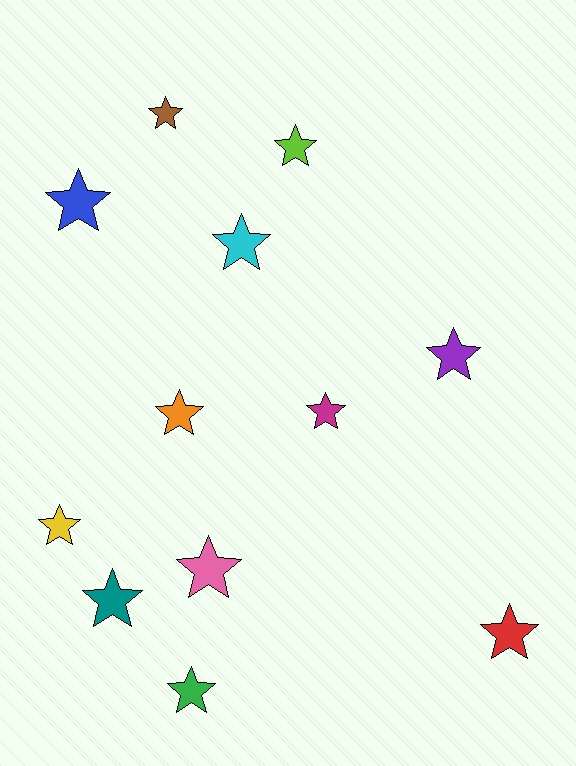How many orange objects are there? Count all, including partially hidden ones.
There is 1 orange object.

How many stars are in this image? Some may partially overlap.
There are 12 stars.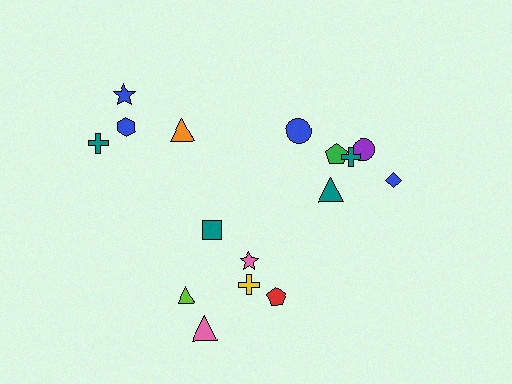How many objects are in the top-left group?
There are 4 objects.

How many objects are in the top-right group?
There are 6 objects.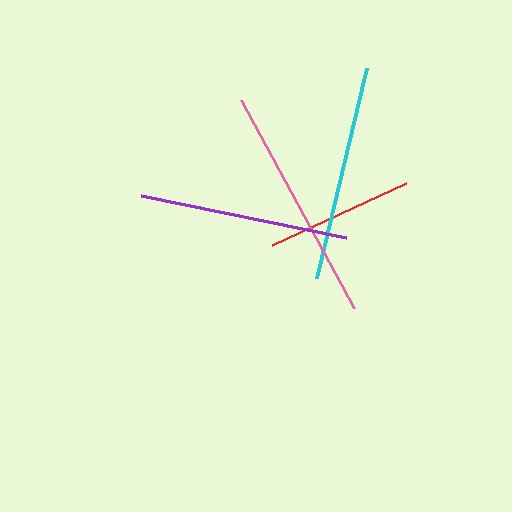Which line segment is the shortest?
The red line is the shortest at approximately 147 pixels.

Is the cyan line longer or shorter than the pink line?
The pink line is longer than the cyan line.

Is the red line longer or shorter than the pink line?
The pink line is longer than the red line.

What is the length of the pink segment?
The pink segment is approximately 236 pixels long.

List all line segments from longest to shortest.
From longest to shortest: pink, cyan, purple, red.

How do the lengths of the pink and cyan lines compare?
The pink and cyan lines are approximately the same length.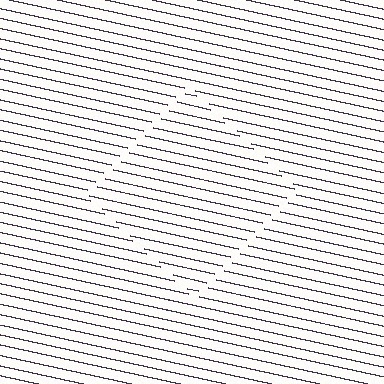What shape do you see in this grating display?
An illusory square. The interior of the shape contains the same grating, shifted by half a period — the contour is defined by the phase discontinuity where line-ends from the inner and outer gratings abut.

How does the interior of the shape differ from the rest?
The interior of the shape contains the same grating, shifted by half a period — the contour is defined by the phase discontinuity where line-ends from the inner and outer gratings abut.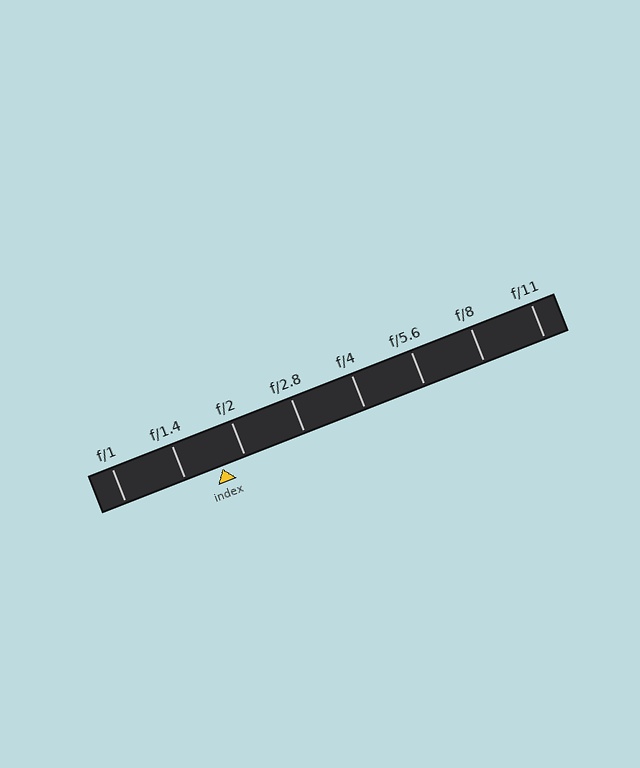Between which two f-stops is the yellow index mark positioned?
The index mark is between f/1.4 and f/2.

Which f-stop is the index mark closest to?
The index mark is closest to f/2.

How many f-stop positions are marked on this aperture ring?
There are 8 f-stop positions marked.